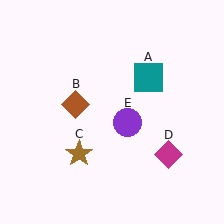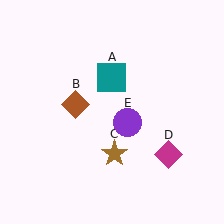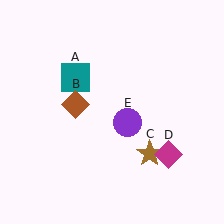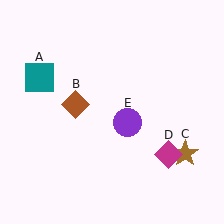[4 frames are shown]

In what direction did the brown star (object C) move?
The brown star (object C) moved right.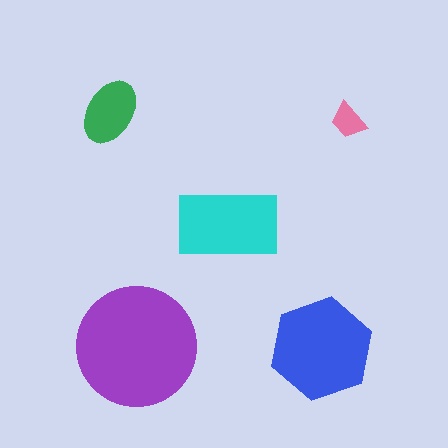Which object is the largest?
The purple circle.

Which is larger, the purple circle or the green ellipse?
The purple circle.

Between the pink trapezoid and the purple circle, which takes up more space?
The purple circle.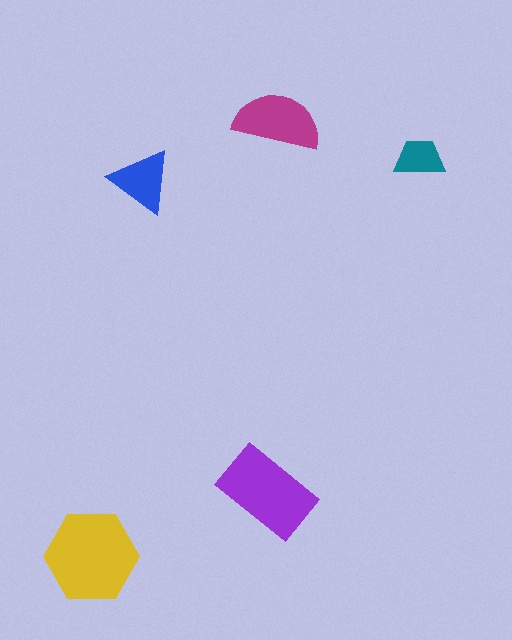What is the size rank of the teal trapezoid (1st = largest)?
5th.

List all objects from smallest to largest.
The teal trapezoid, the blue triangle, the magenta semicircle, the purple rectangle, the yellow hexagon.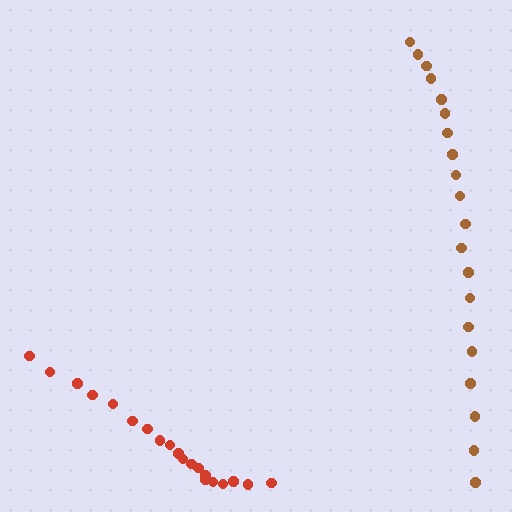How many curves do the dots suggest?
There are 2 distinct paths.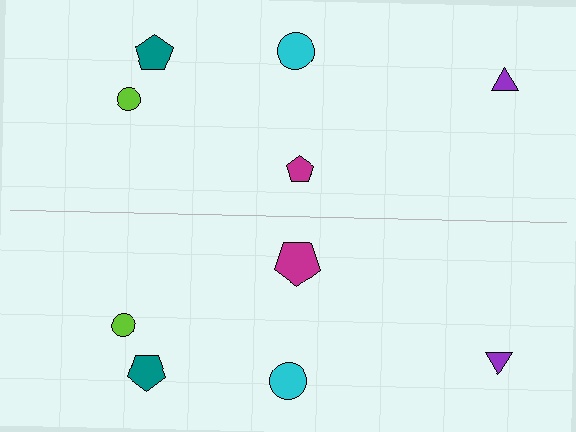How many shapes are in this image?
There are 10 shapes in this image.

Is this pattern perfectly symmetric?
No, the pattern is not perfectly symmetric. The magenta pentagon on the bottom side has a different size than its mirror counterpart.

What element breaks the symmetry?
The magenta pentagon on the bottom side has a different size than its mirror counterpart.